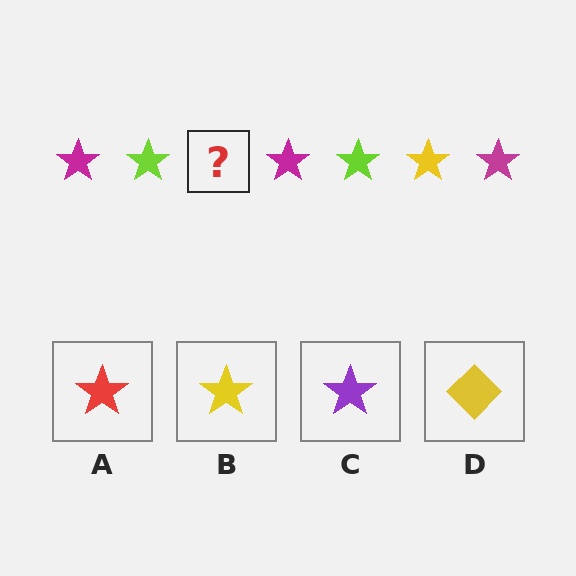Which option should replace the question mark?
Option B.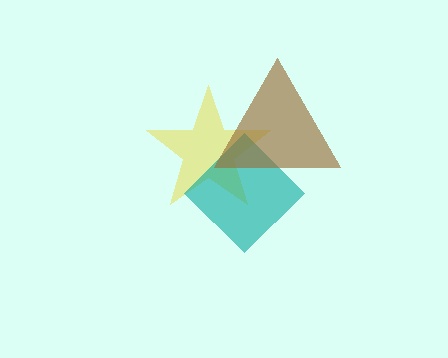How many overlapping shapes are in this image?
There are 3 overlapping shapes in the image.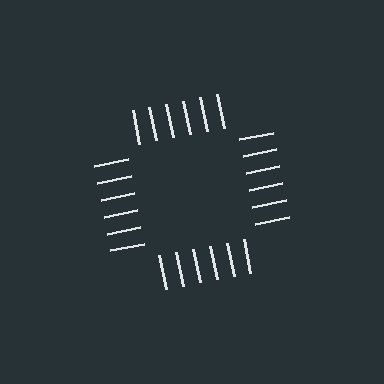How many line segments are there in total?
24 — 6 along each of the 4 edges.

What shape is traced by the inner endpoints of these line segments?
An illusory square — the line segments terminate on its edges but no continuous stroke is drawn.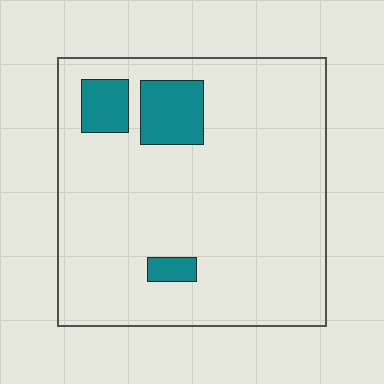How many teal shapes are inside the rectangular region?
3.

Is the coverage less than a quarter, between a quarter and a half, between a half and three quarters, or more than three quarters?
Less than a quarter.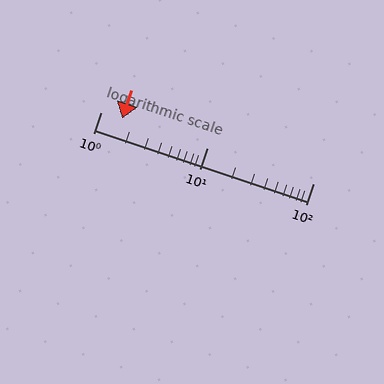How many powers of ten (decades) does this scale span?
The scale spans 2 decades, from 1 to 100.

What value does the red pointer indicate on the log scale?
The pointer indicates approximately 1.6.